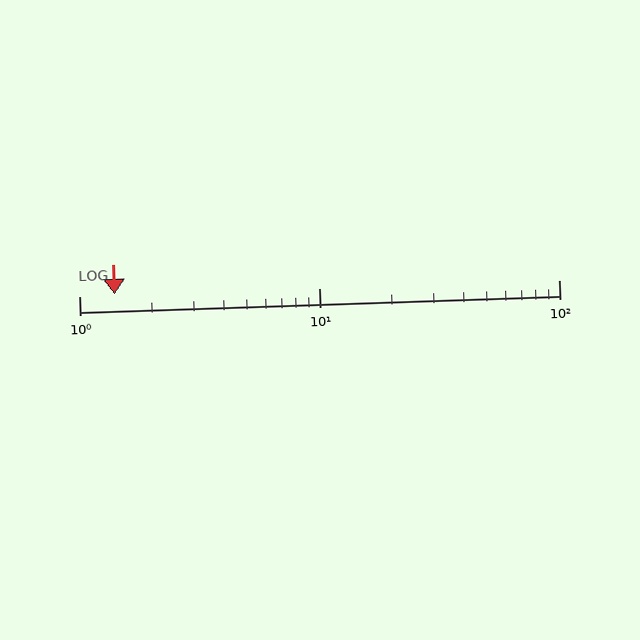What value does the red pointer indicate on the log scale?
The pointer indicates approximately 1.4.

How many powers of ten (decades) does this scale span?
The scale spans 2 decades, from 1 to 100.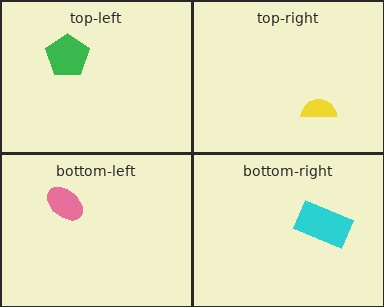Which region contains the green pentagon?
The top-left region.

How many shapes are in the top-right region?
1.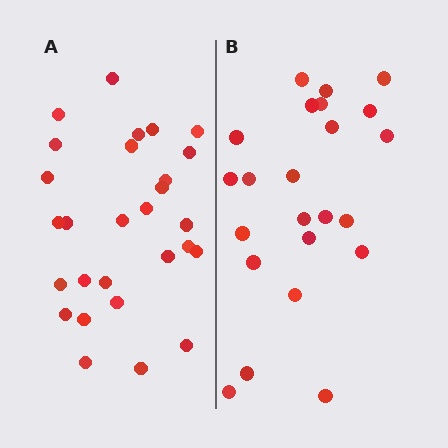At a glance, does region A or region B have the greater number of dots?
Region A (the left region) has more dots.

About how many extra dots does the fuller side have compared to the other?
Region A has about 5 more dots than region B.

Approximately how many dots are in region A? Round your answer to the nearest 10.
About 30 dots. (The exact count is 28, which rounds to 30.)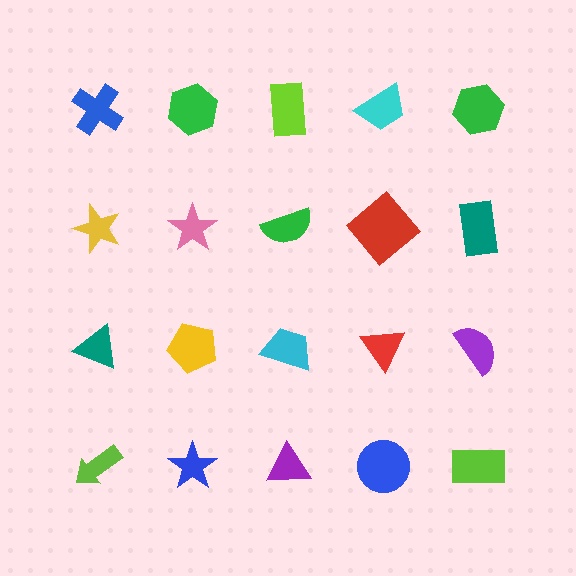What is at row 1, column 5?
A green hexagon.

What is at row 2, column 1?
A yellow star.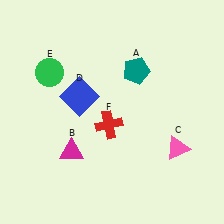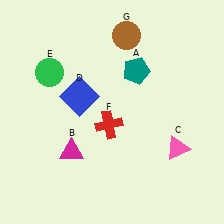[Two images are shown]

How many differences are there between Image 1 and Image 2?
There is 1 difference between the two images.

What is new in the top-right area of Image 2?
A brown circle (G) was added in the top-right area of Image 2.